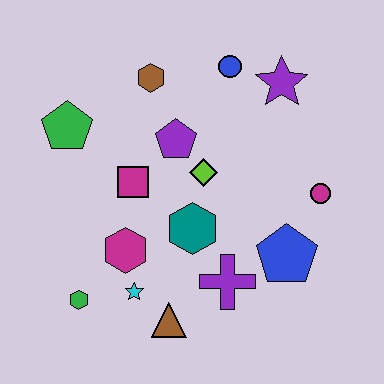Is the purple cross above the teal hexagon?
No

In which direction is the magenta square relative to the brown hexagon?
The magenta square is below the brown hexagon.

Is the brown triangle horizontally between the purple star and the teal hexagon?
No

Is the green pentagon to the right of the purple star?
No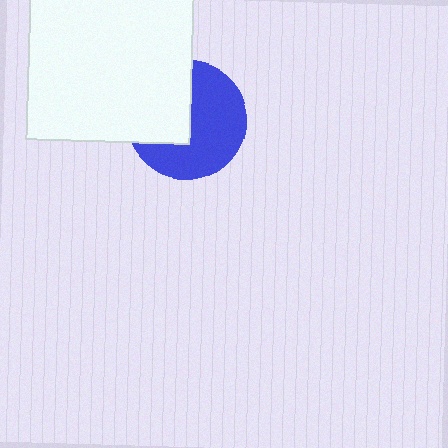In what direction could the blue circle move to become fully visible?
The blue circle could move right. That would shift it out from behind the white square entirely.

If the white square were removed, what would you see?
You would see the complete blue circle.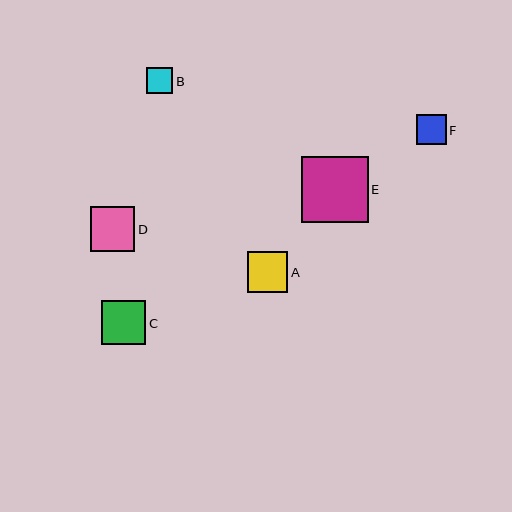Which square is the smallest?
Square B is the smallest with a size of approximately 26 pixels.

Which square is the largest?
Square E is the largest with a size of approximately 67 pixels.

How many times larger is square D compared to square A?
Square D is approximately 1.1 times the size of square A.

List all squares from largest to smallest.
From largest to smallest: E, D, C, A, F, B.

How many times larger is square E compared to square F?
Square E is approximately 2.2 times the size of square F.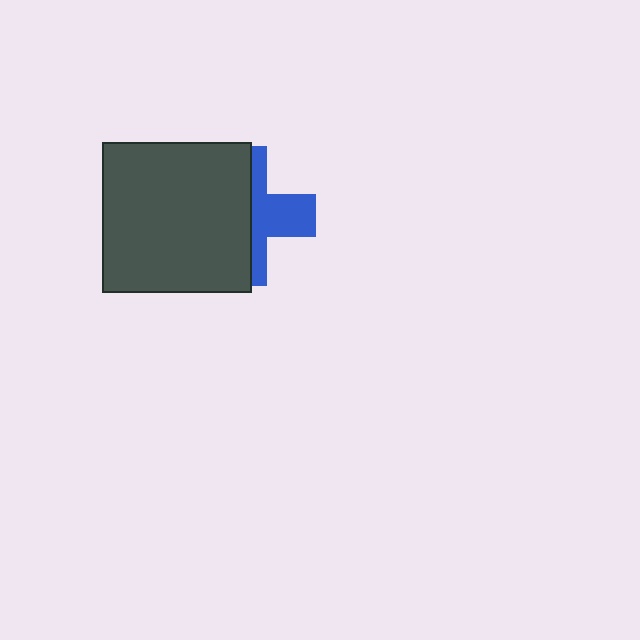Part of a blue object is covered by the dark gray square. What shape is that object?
It is a cross.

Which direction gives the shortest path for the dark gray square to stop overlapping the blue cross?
Moving left gives the shortest separation.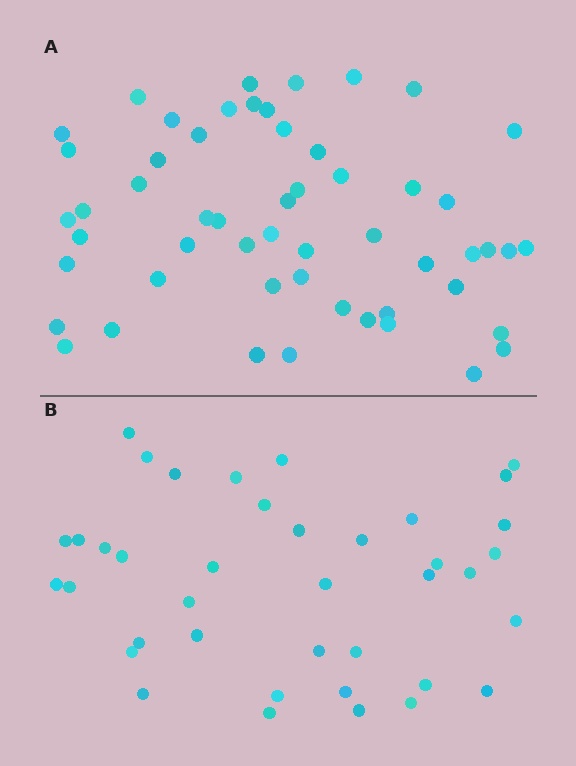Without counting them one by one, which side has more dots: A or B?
Region A (the top region) has more dots.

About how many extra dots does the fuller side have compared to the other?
Region A has approximately 15 more dots than region B.